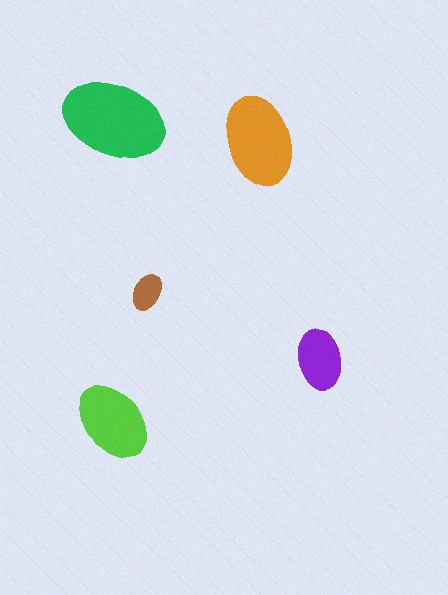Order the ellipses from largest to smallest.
the green one, the orange one, the lime one, the purple one, the brown one.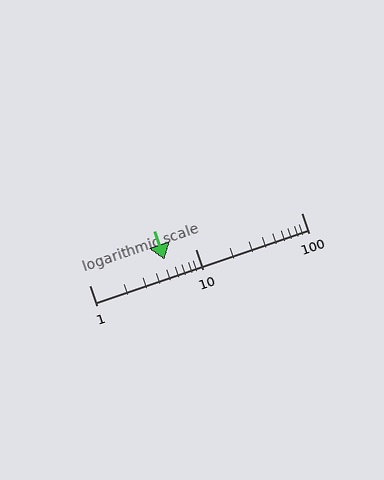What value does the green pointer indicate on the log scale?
The pointer indicates approximately 5.1.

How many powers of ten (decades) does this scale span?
The scale spans 2 decades, from 1 to 100.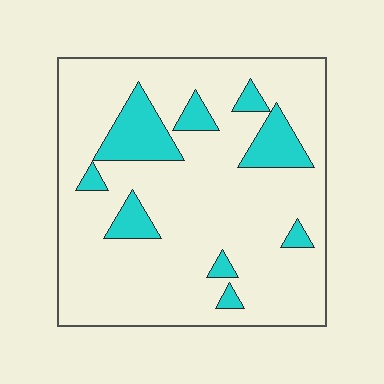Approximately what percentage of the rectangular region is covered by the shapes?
Approximately 15%.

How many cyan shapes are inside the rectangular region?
9.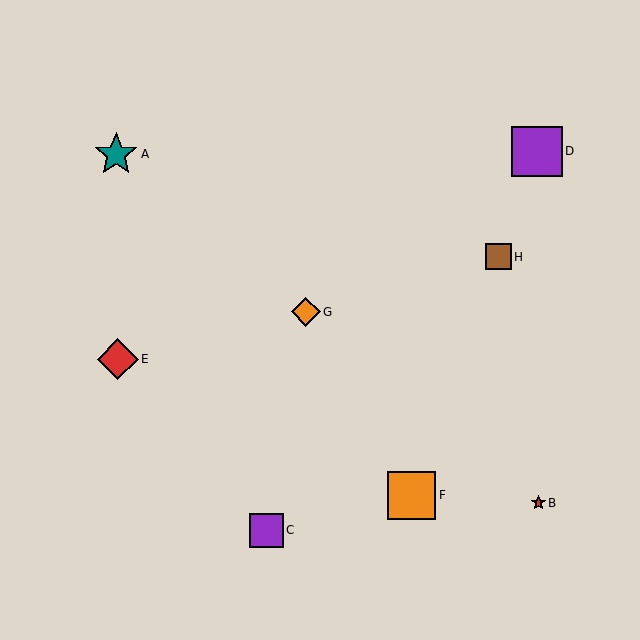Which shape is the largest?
The purple square (labeled D) is the largest.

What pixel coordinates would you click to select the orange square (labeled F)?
Click at (411, 495) to select the orange square F.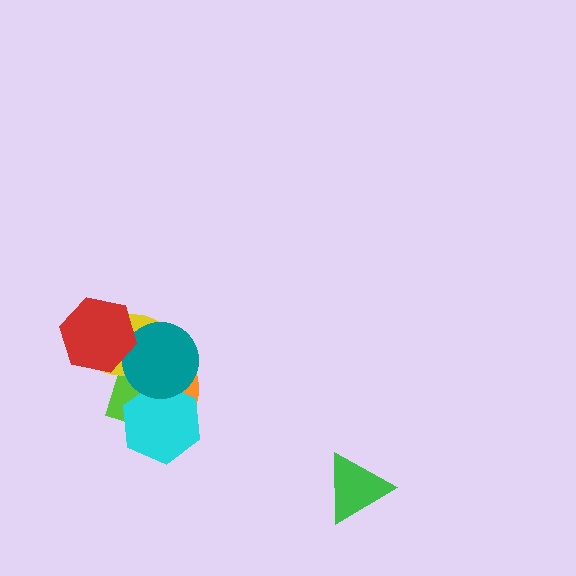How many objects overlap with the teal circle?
5 objects overlap with the teal circle.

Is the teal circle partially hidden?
Yes, it is partially covered by another shape.